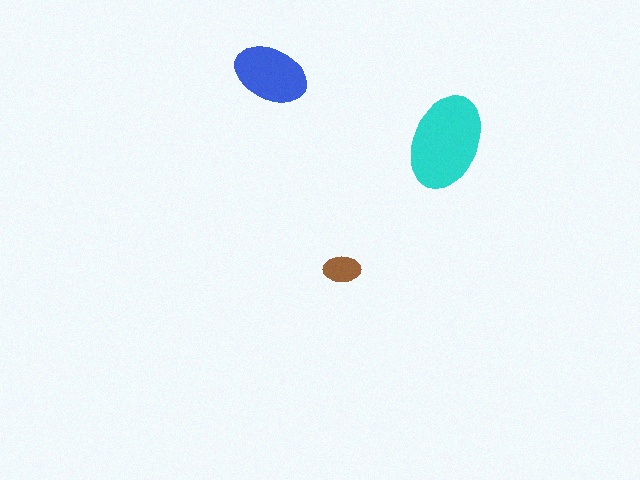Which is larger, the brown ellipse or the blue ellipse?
The blue one.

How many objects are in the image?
There are 3 objects in the image.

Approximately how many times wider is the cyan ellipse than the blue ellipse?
About 1.5 times wider.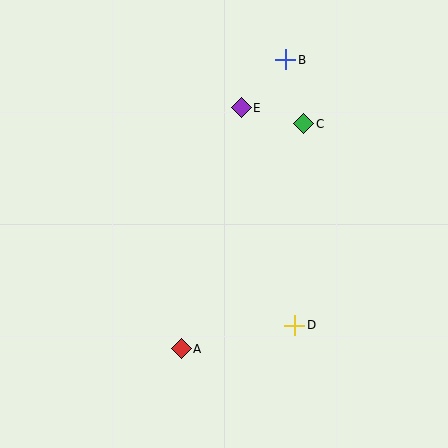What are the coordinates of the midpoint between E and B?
The midpoint between E and B is at (263, 84).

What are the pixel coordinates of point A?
Point A is at (181, 349).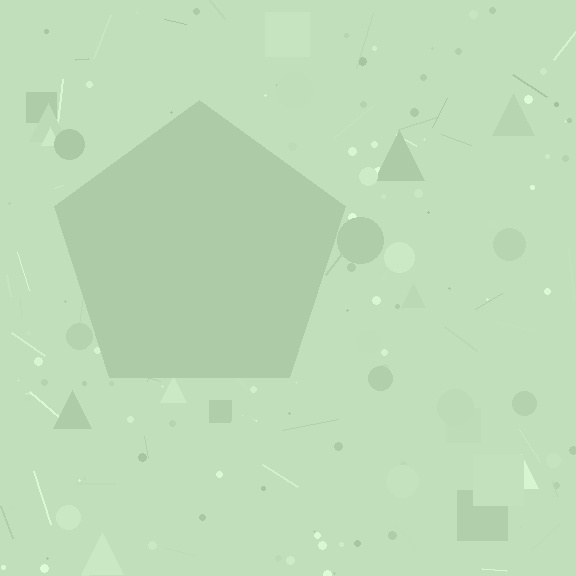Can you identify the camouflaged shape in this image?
The camouflaged shape is a pentagon.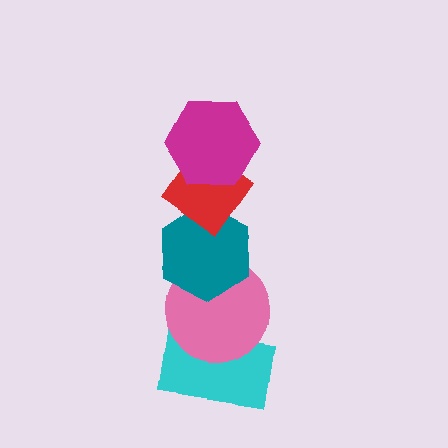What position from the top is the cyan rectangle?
The cyan rectangle is 5th from the top.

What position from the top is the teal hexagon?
The teal hexagon is 3rd from the top.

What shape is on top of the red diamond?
The magenta hexagon is on top of the red diamond.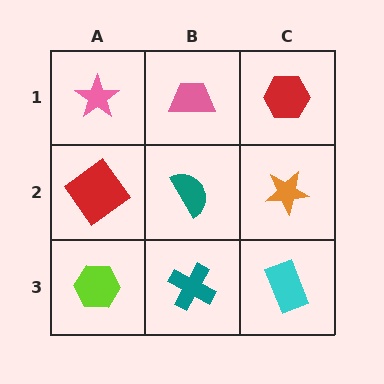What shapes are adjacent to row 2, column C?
A red hexagon (row 1, column C), a cyan rectangle (row 3, column C), a teal semicircle (row 2, column B).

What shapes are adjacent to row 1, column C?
An orange star (row 2, column C), a pink trapezoid (row 1, column B).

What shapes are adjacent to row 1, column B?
A teal semicircle (row 2, column B), a pink star (row 1, column A), a red hexagon (row 1, column C).